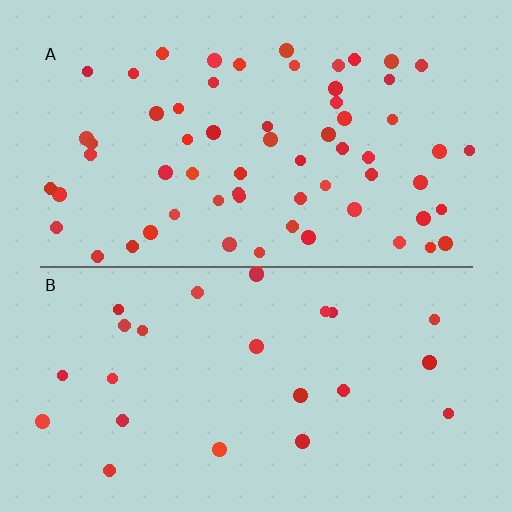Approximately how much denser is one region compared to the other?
Approximately 2.5× — region A over region B.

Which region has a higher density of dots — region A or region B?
A (the top).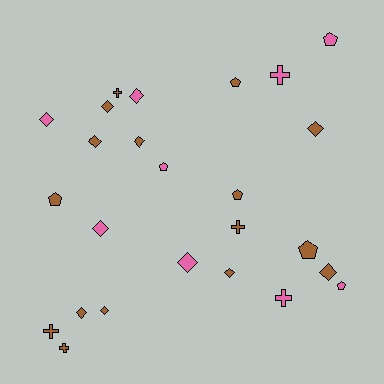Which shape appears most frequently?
Diamond, with 12 objects.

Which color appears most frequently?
Brown, with 16 objects.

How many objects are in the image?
There are 25 objects.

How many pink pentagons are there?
There are 3 pink pentagons.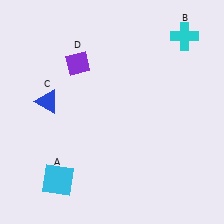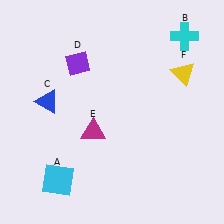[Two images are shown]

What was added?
A magenta triangle (E), a yellow triangle (F) were added in Image 2.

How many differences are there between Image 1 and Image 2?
There are 2 differences between the two images.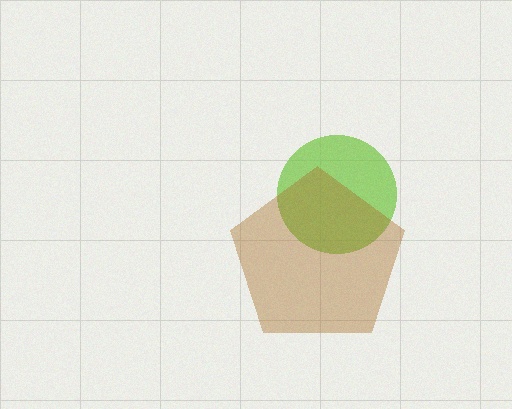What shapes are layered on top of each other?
The layered shapes are: a lime circle, a brown pentagon.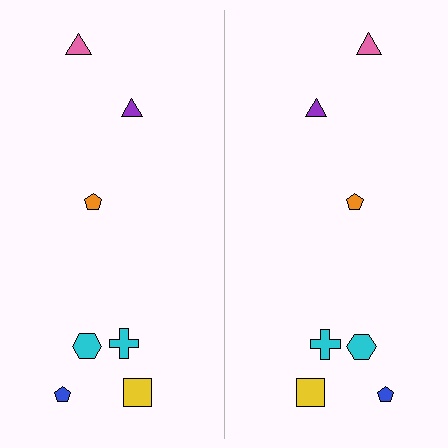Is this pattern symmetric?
Yes, this pattern has bilateral (reflection) symmetry.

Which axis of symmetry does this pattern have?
The pattern has a vertical axis of symmetry running through the center of the image.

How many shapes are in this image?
There are 14 shapes in this image.